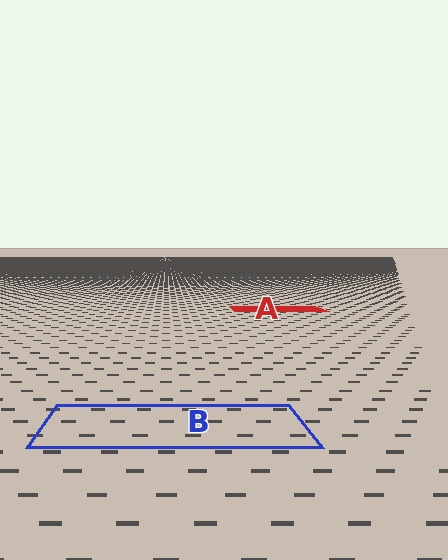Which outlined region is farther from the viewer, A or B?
Region A is farther from the viewer — the texture elements inside it appear smaller and more densely packed.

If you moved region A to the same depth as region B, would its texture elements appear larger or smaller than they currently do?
They would appear larger. At a closer depth, the same texture elements are projected at a bigger on-screen size.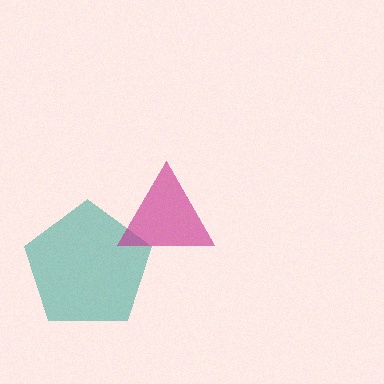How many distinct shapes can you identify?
There are 2 distinct shapes: a teal pentagon, a magenta triangle.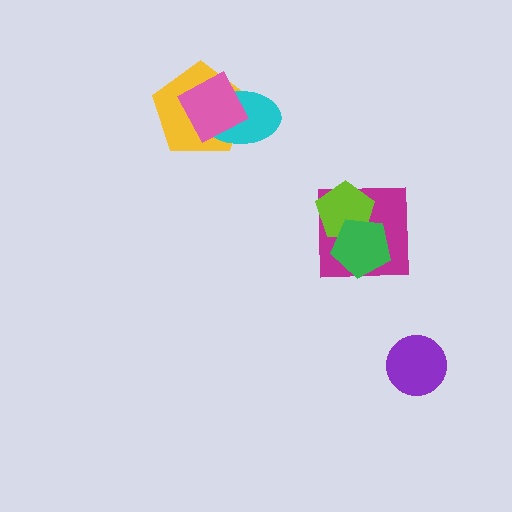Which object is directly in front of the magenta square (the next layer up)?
The lime pentagon is directly in front of the magenta square.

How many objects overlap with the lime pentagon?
2 objects overlap with the lime pentagon.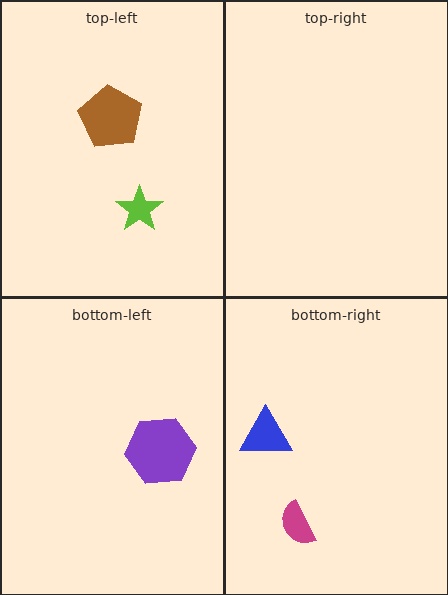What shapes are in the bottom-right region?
The blue triangle, the magenta semicircle.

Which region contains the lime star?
The top-left region.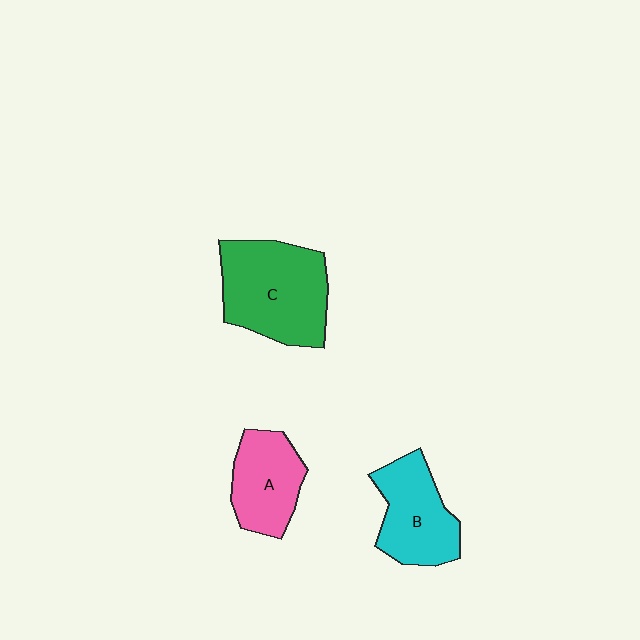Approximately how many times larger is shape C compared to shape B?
Approximately 1.4 times.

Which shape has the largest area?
Shape C (green).